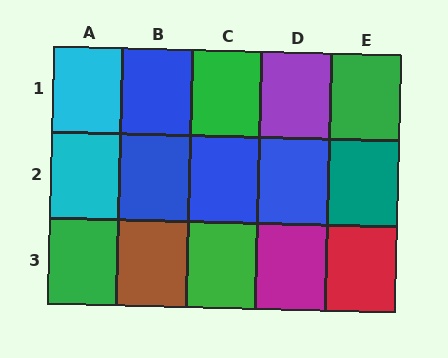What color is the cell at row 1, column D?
Purple.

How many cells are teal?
1 cell is teal.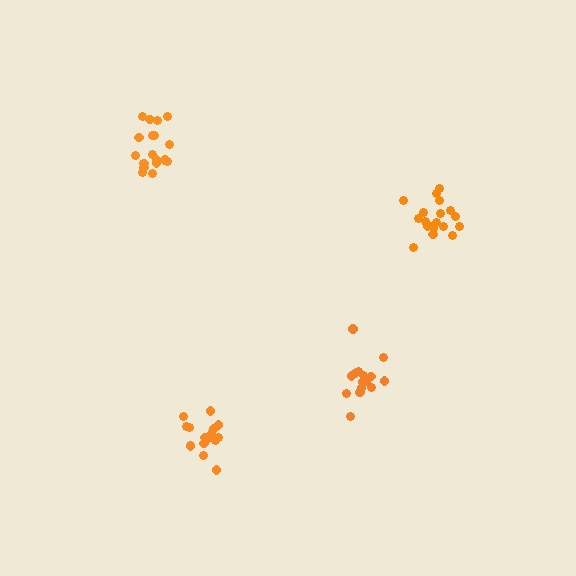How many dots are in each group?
Group 1: 19 dots, Group 2: 19 dots, Group 3: 16 dots, Group 4: 19 dots (73 total).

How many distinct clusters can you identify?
There are 4 distinct clusters.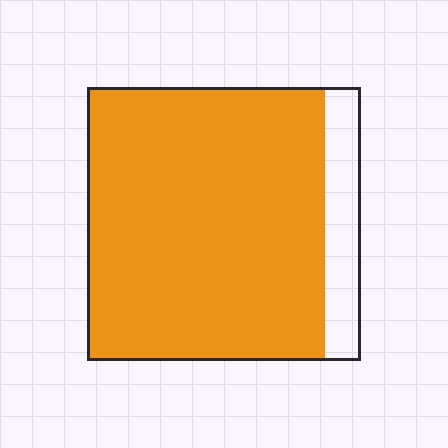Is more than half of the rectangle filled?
Yes.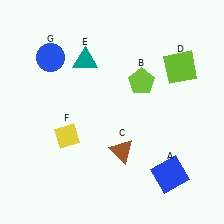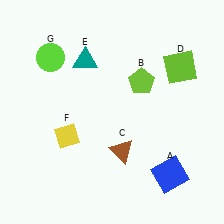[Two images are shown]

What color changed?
The circle (G) changed from blue in Image 1 to lime in Image 2.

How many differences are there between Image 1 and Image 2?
There is 1 difference between the two images.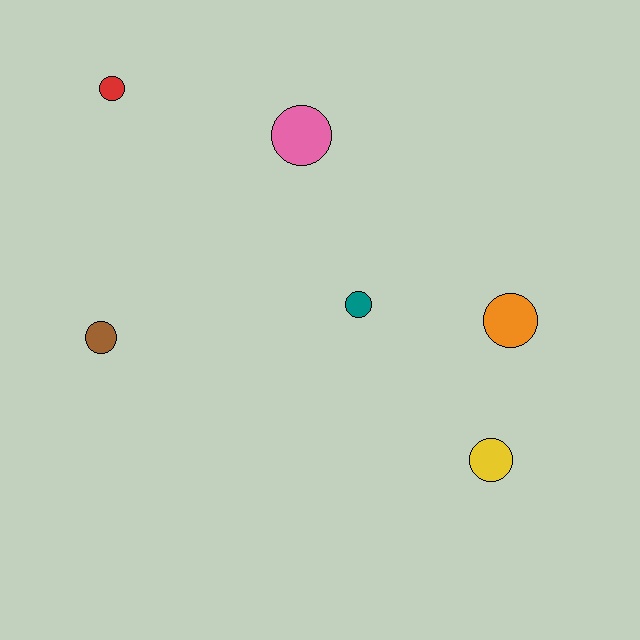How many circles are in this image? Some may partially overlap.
There are 6 circles.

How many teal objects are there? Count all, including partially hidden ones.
There is 1 teal object.